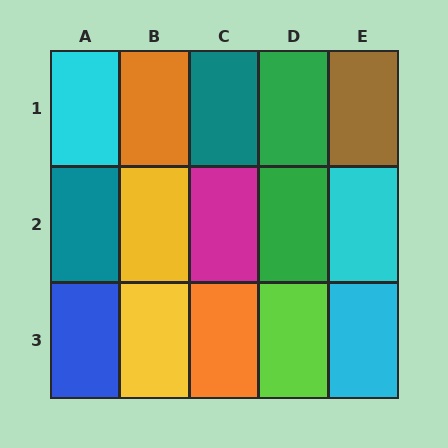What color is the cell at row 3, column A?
Blue.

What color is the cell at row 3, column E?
Cyan.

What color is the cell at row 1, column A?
Cyan.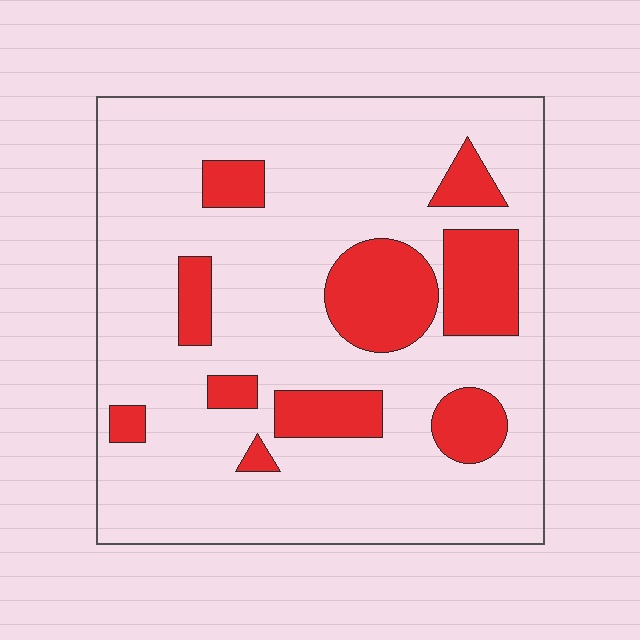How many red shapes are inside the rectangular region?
10.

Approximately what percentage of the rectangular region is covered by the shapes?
Approximately 20%.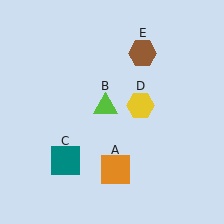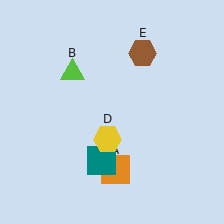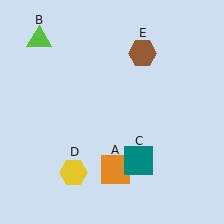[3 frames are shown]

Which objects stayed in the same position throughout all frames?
Orange square (object A) and brown hexagon (object E) remained stationary.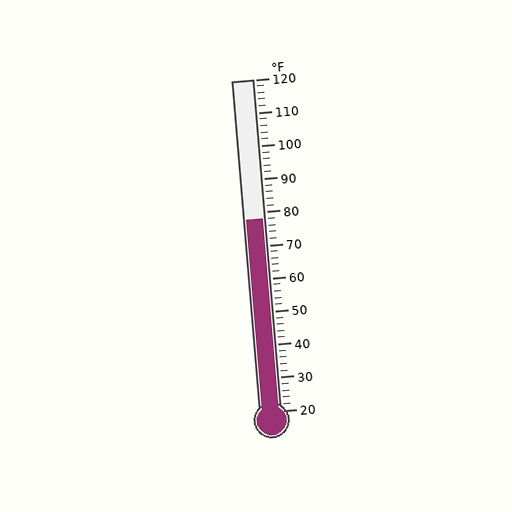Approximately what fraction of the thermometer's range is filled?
The thermometer is filled to approximately 60% of its range.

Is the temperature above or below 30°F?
The temperature is above 30°F.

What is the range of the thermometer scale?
The thermometer scale ranges from 20°F to 120°F.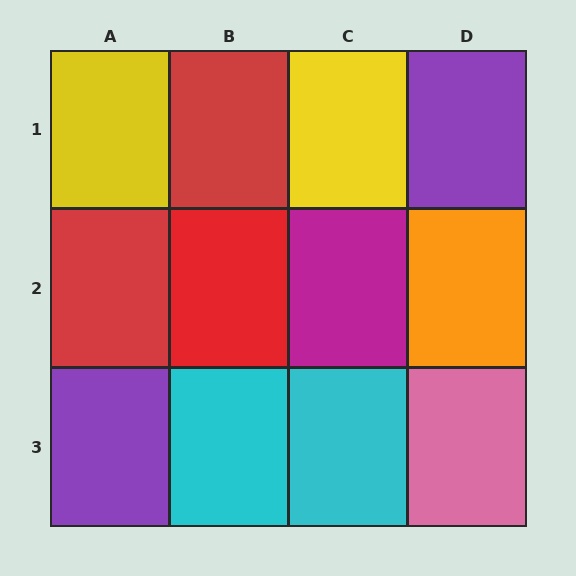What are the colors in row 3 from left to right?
Purple, cyan, cyan, pink.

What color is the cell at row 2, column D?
Orange.